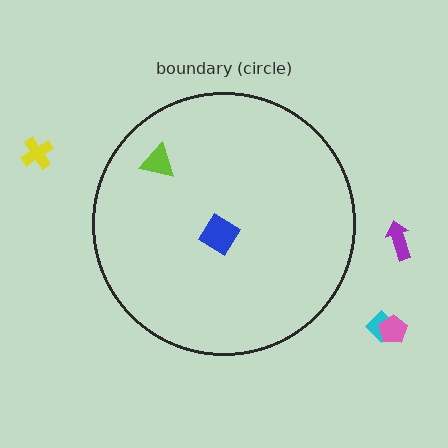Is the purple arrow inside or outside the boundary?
Outside.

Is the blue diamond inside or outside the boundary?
Inside.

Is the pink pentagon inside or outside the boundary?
Outside.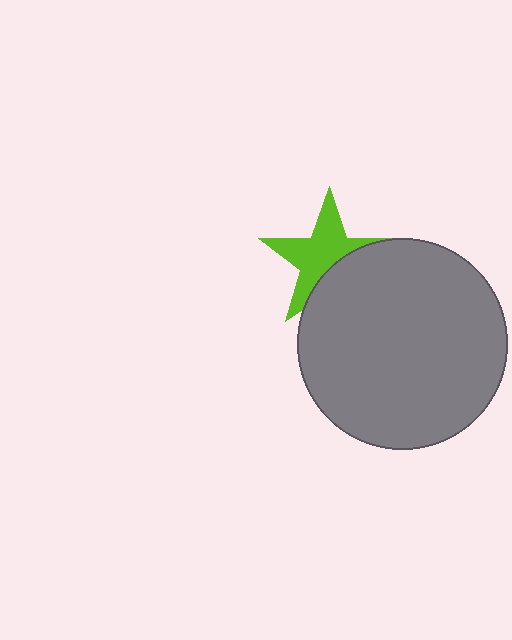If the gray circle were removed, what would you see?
You would see the complete lime star.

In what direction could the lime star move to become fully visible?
The lime star could move up. That would shift it out from behind the gray circle entirely.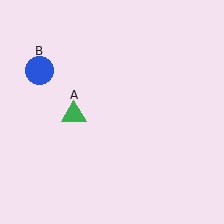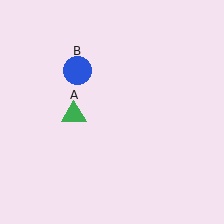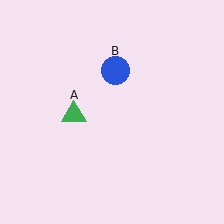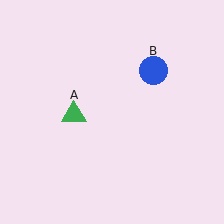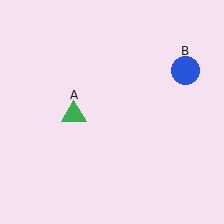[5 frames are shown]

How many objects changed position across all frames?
1 object changed position: blue circle (object B).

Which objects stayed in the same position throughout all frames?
Green triangle (object A) remained stationary.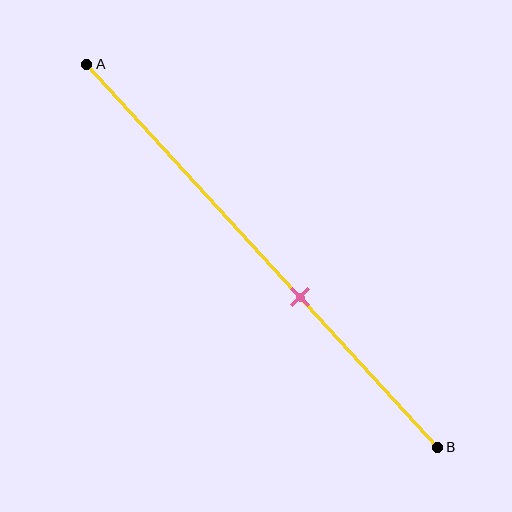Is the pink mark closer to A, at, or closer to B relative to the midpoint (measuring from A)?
The pink mark is closer to point B than the midpoint of segment AB.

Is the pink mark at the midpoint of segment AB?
No, the mark is at about 60% from A, not at the 50% midpoint.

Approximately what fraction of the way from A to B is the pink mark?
The pink mark is approximately 60% of the way from A to B.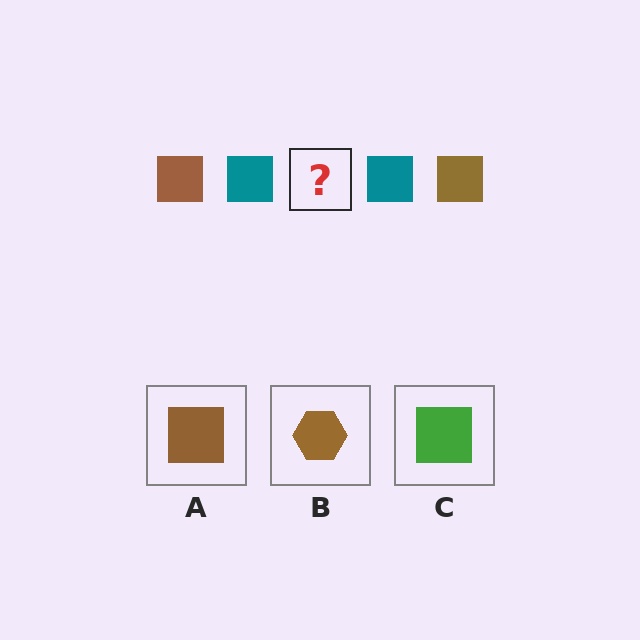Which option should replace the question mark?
Option A.